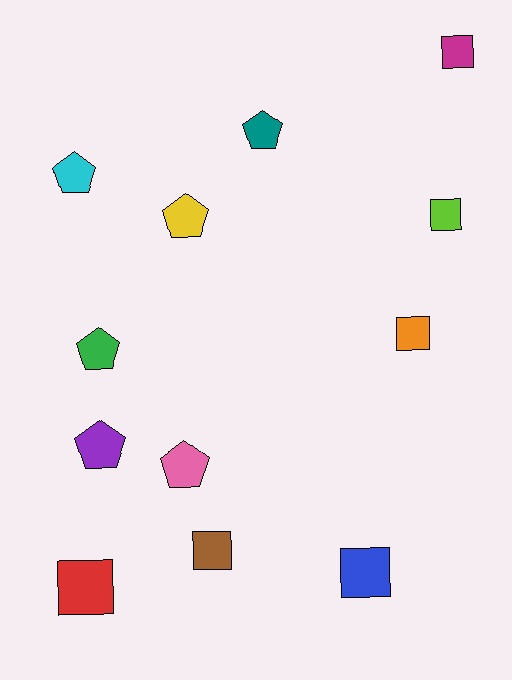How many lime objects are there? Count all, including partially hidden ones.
There is 1 lime object.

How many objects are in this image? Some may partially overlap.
There are 12 objects.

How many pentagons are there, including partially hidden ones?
There are 6 pentagons.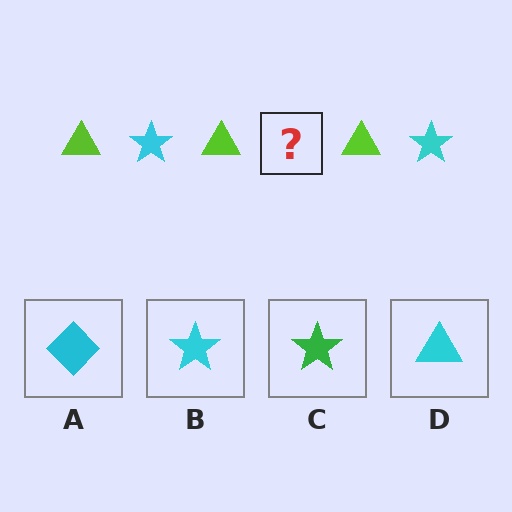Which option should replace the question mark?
Option B.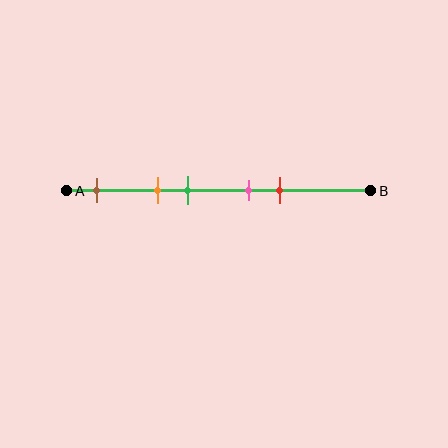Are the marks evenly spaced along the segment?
No, the marks are not evenly spaced.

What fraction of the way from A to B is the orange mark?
The orange mark is approximately 30% (0.3) of the way from A to B.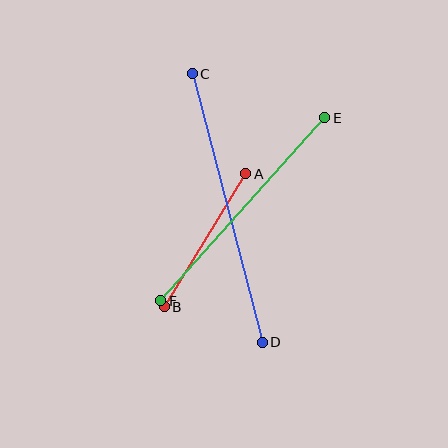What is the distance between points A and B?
The distance is approximately 156 pixels.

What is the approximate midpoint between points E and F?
The midpoint is at approximately (243, 209) pixels.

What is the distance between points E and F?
The distance is approximately 246 pixels.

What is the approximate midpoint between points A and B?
The midpoint is at approximately (205, 240) pixels.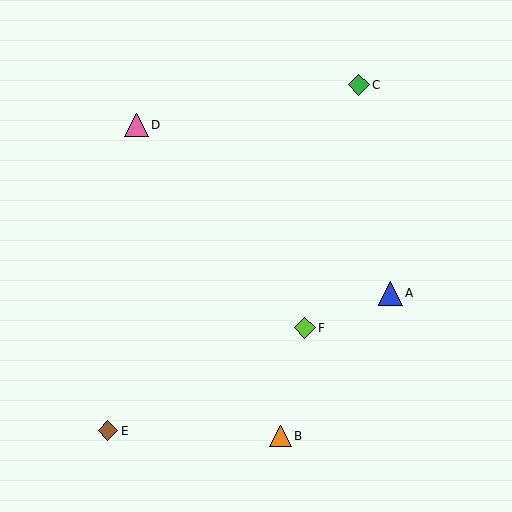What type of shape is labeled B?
Shape B is an orange triangle.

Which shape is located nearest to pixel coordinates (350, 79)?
The green diamond (labeled C) at (359, 85) is nearest to that location.